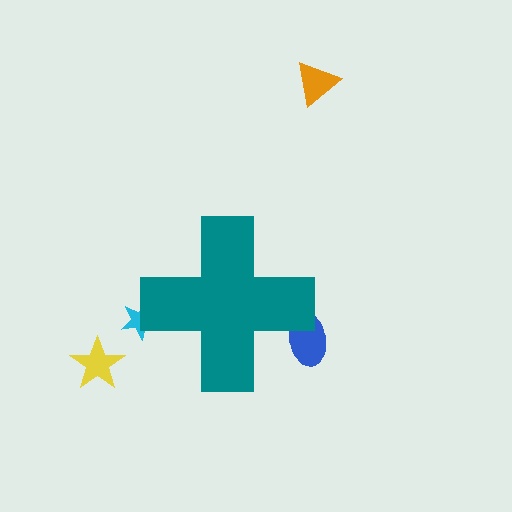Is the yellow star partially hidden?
No, the yellow star is fully visible.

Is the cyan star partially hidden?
Yes, the cyan star is partially hidden behind the teal cross.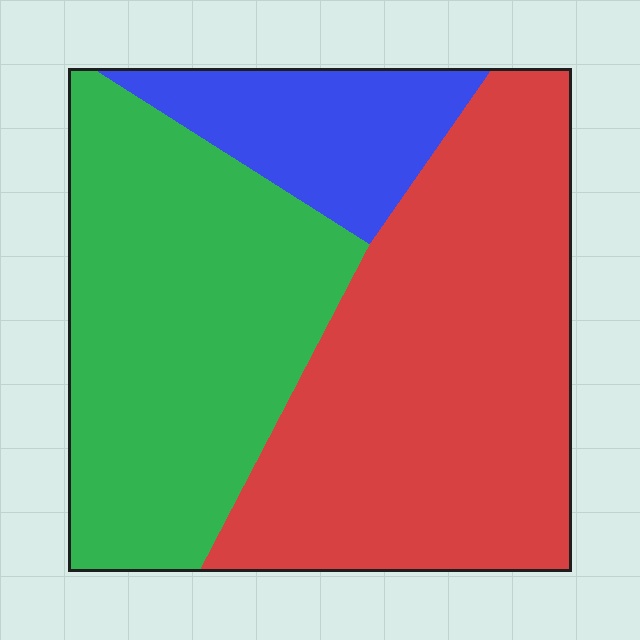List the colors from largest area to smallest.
From largest to smallest: red, green, blue.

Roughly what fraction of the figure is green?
Green takes up about two fifths (2/5) of the figure.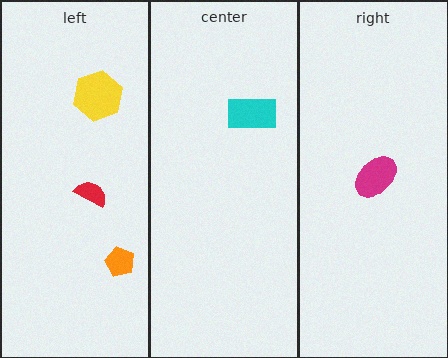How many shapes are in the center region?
1.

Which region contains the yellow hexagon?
The left region.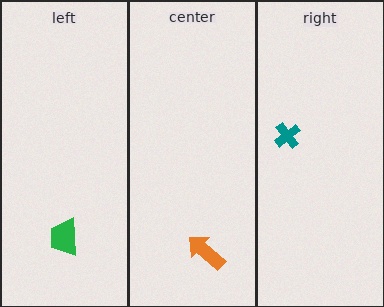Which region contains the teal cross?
The right region.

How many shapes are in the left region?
1.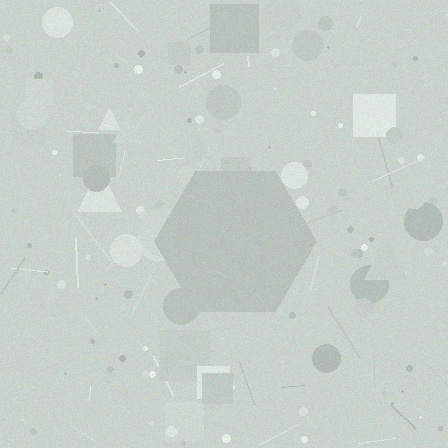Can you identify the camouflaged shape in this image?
The camouflaged shape is a hexagon.